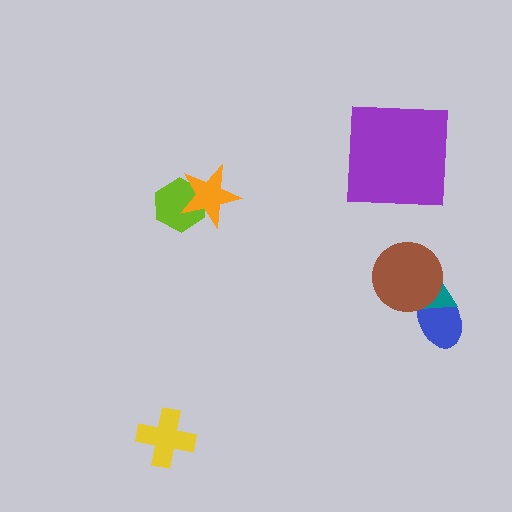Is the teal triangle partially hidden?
Yes, it is partially covered by another shape.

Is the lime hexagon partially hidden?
Yes, it is partially covered by another shape.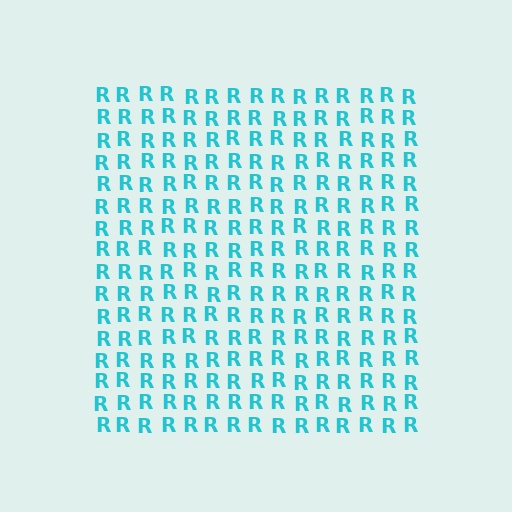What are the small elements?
The small elements are letter R's.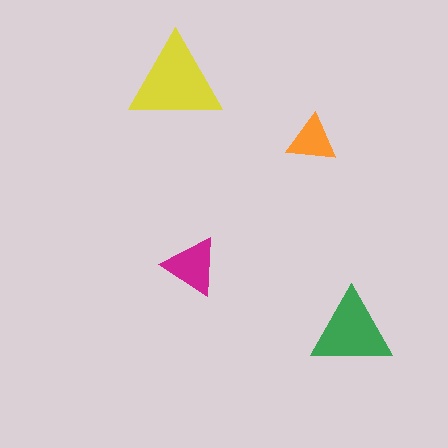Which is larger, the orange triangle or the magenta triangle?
The magenta one.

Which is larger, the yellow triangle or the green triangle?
The yellow one.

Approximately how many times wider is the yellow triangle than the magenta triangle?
About 1.5 times wider.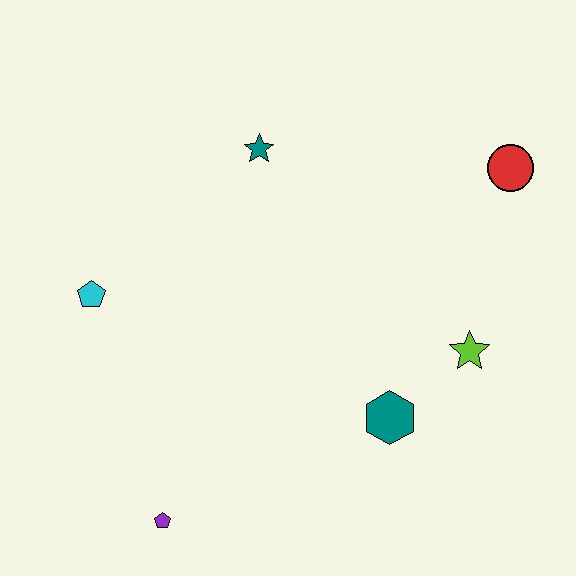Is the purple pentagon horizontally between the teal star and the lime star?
No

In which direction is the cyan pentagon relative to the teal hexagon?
The cyan pentagon is to the left of the teal hexagon.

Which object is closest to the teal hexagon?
The lime star is closest to the teal hexagon.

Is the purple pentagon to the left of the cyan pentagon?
No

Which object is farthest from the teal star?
The purple pentagon is farthest from the teal star.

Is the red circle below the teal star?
Yes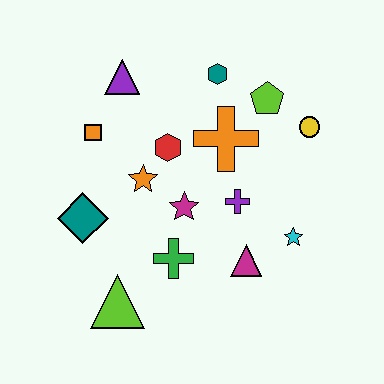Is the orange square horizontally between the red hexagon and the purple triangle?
No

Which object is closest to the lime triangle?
The green cross is closest to the lime triangle.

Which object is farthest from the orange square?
The cyan star is farthest from the orange square.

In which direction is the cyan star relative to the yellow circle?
The cyan star is below the yellow circle.